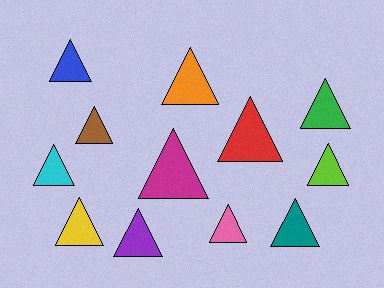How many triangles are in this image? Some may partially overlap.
There are 12 triangles.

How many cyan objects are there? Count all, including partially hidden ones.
There is 1 cyan object.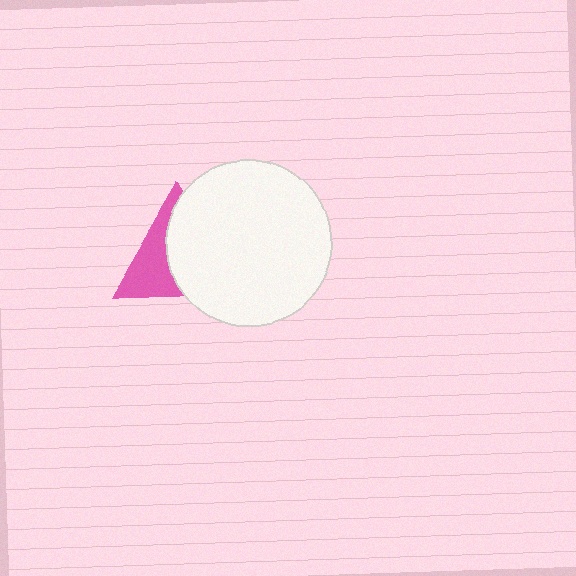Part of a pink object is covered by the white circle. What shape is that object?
It is a triangle.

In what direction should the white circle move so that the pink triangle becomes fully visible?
The white circle should move right. That is the shortest direction to clear the overlap and leave the pink triangle fully visible.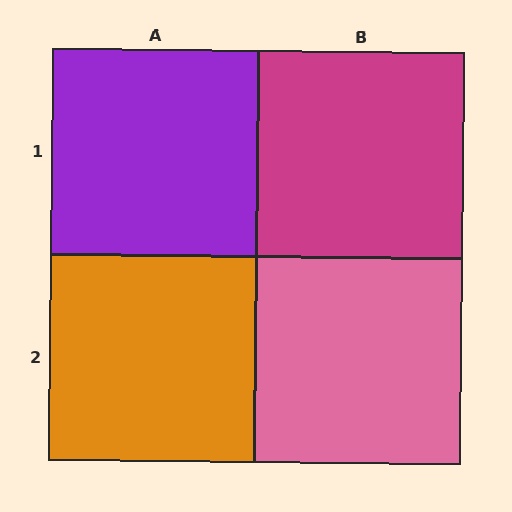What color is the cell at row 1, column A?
Purple.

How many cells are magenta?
1 cell is magenta.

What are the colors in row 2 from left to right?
Orange, pink.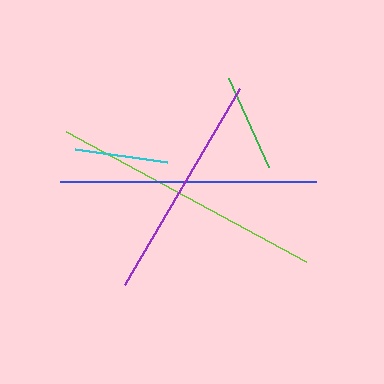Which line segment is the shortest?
The cyan line is the shortest at approximately 93 pixels.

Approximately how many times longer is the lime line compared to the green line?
The lime line is approximately 2.8 times the length of the green line.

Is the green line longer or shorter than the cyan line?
The green line is longer than the cyan line.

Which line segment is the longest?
The lime line is the longest at approximately 273 pixels.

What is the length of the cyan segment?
The cyan segment is approximately 93 pixels long.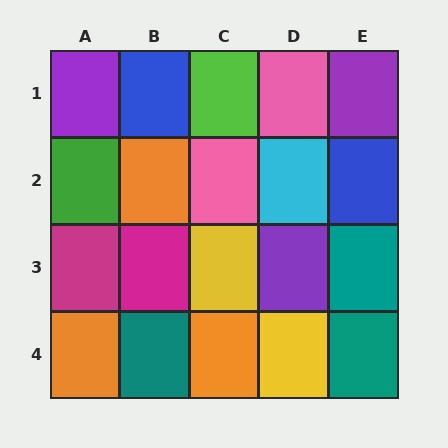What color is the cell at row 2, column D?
Cyan.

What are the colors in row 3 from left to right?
Magenta, magenta, yellow, purple, teal.